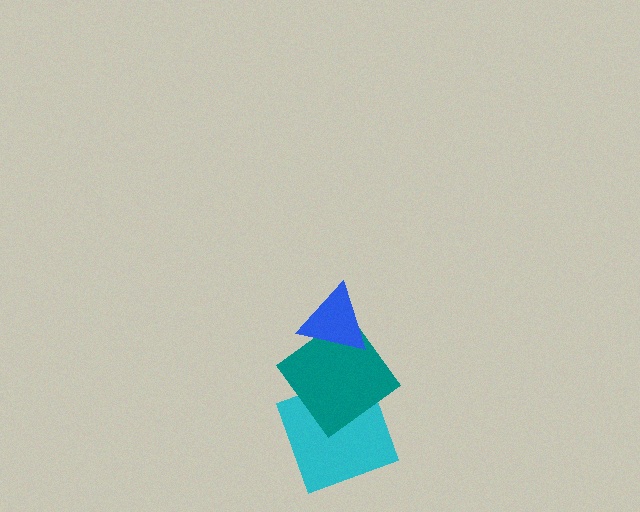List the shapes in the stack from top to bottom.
From top to bottom: the blue triangle, the teal diamond, the cyan square.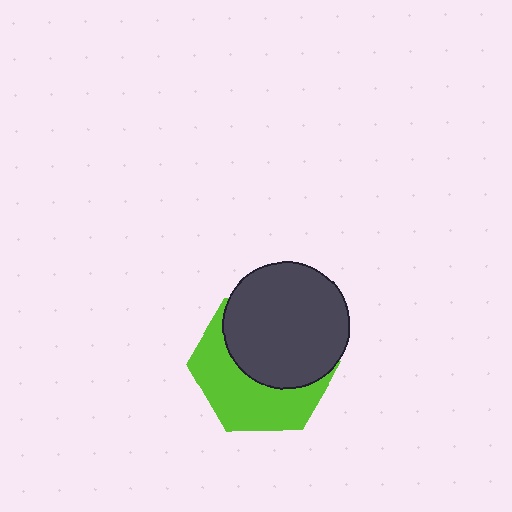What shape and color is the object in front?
The object in front is a dark gray circle.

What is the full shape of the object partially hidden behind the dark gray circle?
The partially hidden object is a lime hexagon.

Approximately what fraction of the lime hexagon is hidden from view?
Roughly 53% of the lime hexagon is hidden behind the dark gray circle.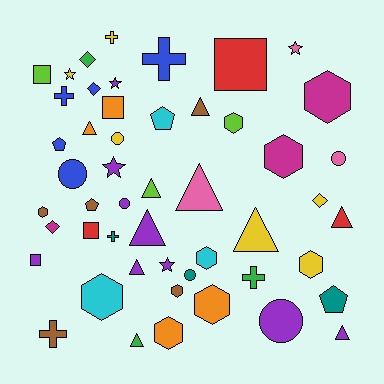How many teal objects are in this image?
There are 3 teal objects.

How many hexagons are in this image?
There are 10 hexagons.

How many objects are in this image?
There are 50 objects.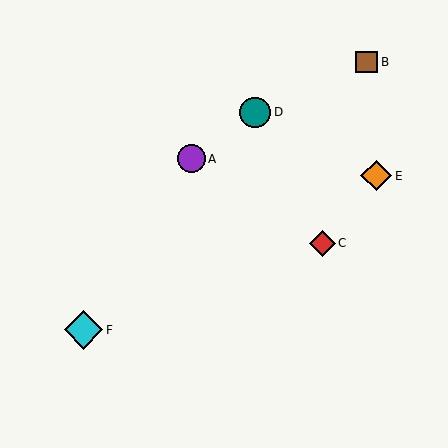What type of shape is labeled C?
Shape C is a red diamond.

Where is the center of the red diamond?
The center of the red diamond is at (322, 243).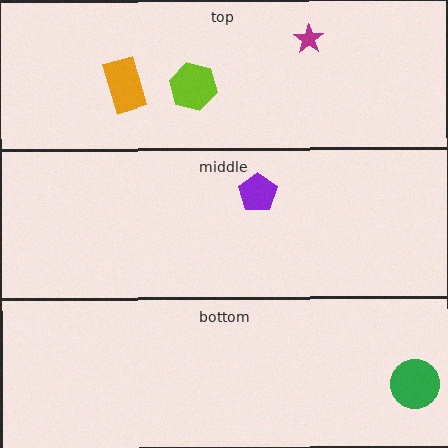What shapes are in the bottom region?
The green circle.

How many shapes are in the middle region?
1.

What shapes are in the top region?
The orange rectangle, the magenta star, the lime hexagon.